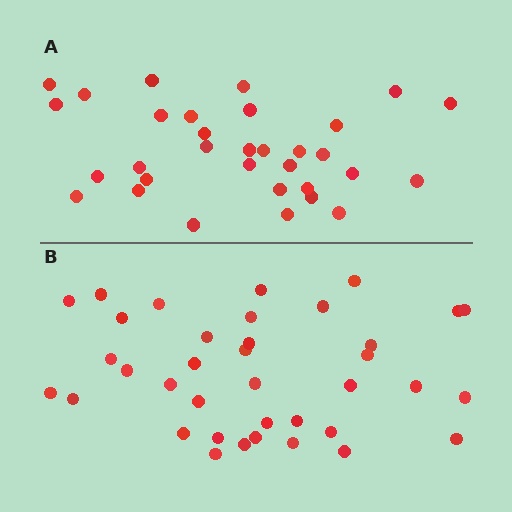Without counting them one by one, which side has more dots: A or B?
Region B (the bottom region) has more dots.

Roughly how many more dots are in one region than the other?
Region B has about 5 more dots than region A.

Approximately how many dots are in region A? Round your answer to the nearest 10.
About 30 dots. (The exact count is 32, which rounds to 30.)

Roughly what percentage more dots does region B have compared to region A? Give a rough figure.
About 15% more.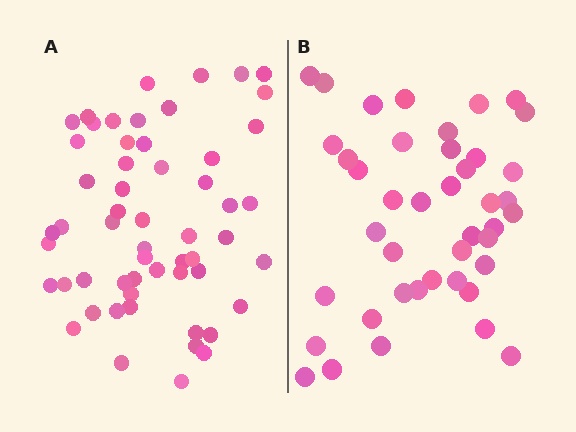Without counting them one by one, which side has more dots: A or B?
Region A (the left region) has more dots.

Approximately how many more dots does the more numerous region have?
Region A has approximately 15 more dots than region B.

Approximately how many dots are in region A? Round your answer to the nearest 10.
About 60 dots. (The exact count is 56, which rounds to 60.)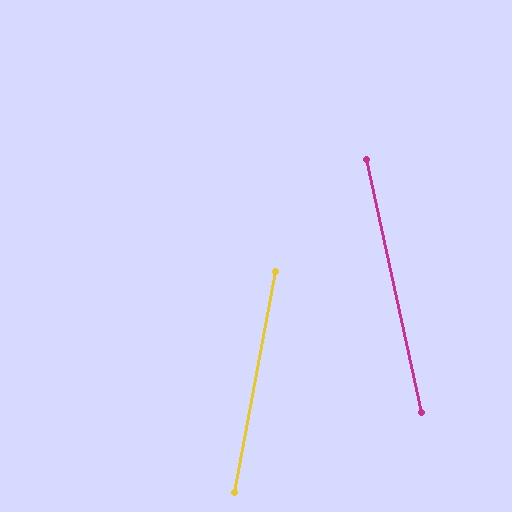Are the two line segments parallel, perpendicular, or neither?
Neither parallel nor perpendicular — they differ by about 23°.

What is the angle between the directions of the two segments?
Approximately 23 degrees.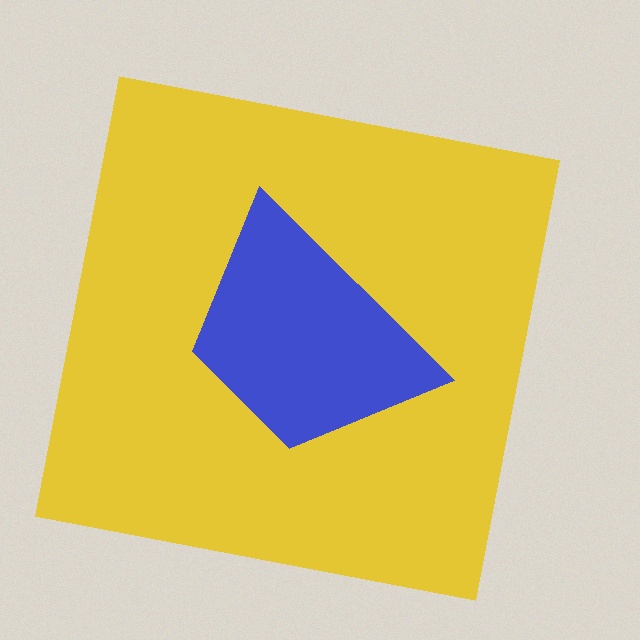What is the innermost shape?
The blue trapezoid.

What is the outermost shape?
The yellow square.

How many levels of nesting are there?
2.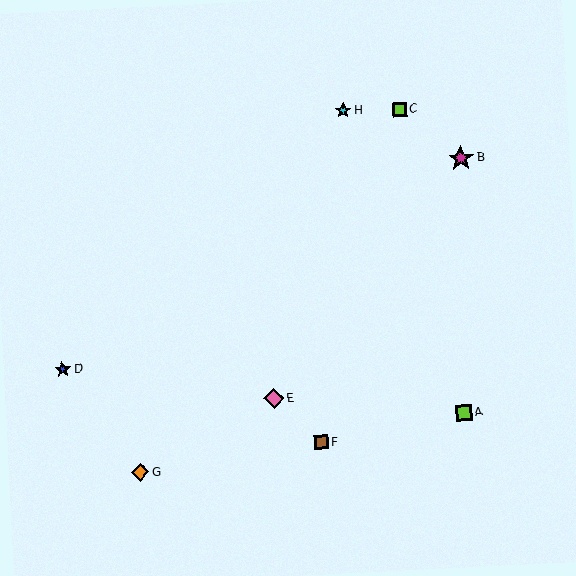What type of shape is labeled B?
Shape B is a magenta star.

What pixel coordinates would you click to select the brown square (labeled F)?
Click at (321, 442) to select the brown square F.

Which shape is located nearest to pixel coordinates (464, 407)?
The lime square (labeled A) at (464, 413) is nearest to that location.